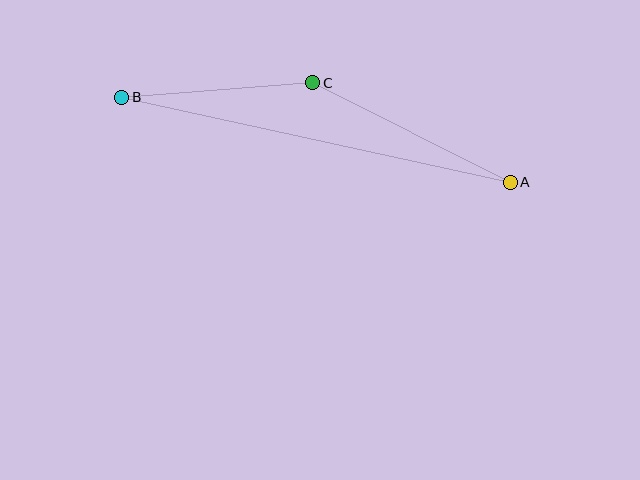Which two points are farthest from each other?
Points A and B are farthest from each other.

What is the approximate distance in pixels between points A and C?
The distance between A and C is approximately 221 pixels.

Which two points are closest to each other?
Points B and C are closest to each other.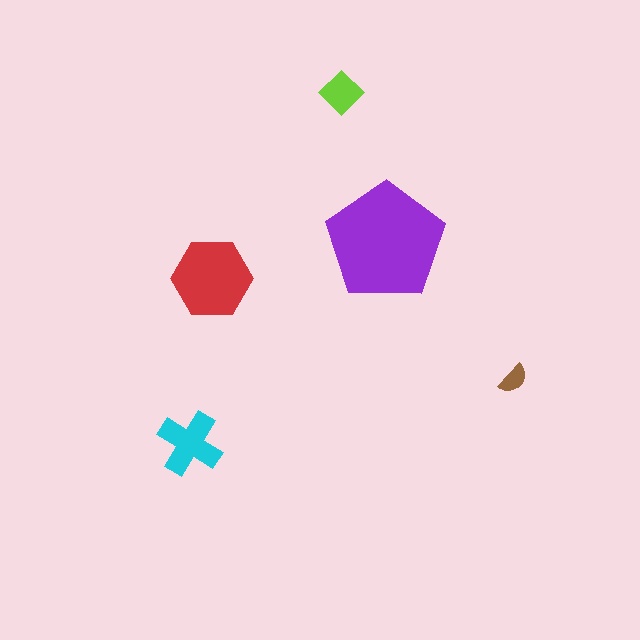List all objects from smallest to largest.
The brown semicircle, the lime diamond, the cyan cross, the red hexagon, the purple pentagon.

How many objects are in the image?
There are 5 objects in the image.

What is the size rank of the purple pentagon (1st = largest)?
1st.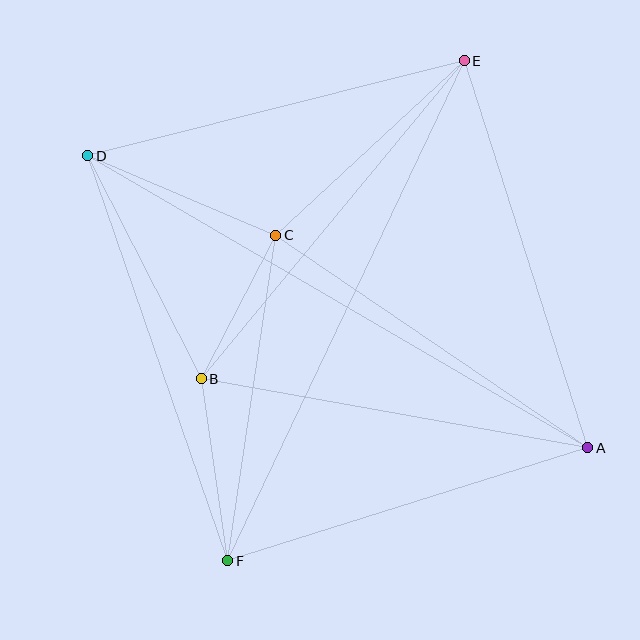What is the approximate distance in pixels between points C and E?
The distance between C and E is approximately 257 pixels.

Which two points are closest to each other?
Points B and C are closest to each other.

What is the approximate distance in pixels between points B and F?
The distance between B and F is approximately 184 pixels.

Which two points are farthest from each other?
Points A and D are farthest from each other.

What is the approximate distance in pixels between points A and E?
The distance between A and E is approximately 406 pixels.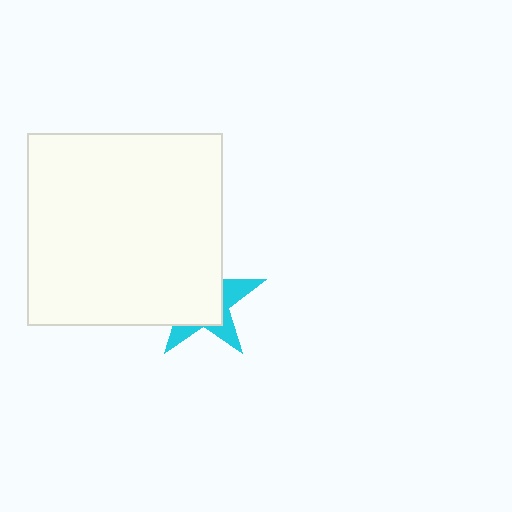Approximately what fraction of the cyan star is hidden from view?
Roughly 66% of the cyan star is hidden behind the white rectangle.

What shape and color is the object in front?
The object in front is a white rectangle.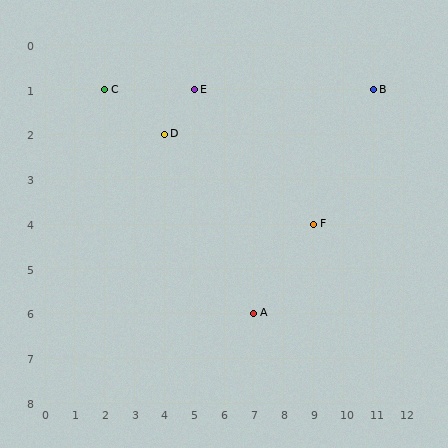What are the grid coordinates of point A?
Point A is at grid coordinates (7, 6).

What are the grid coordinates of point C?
Point C is at grid coordinates (2, 1).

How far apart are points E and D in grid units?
Points E and D are 1 column and 1 row apart (about 1.4 grid units diagonally).